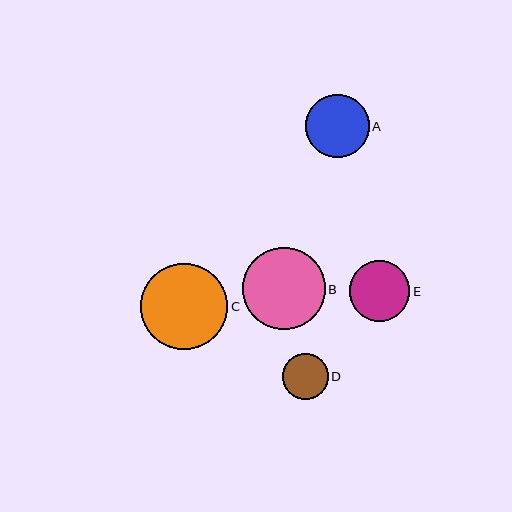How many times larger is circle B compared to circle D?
Circle B is approximately 1.8 times the size of circle D.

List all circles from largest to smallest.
From largest to smallest: C, B, A, E, D.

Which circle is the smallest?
Circle D is the smallest with a size of approximately 46 pixels.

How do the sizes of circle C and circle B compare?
Circle C and circle B are approximately the same size.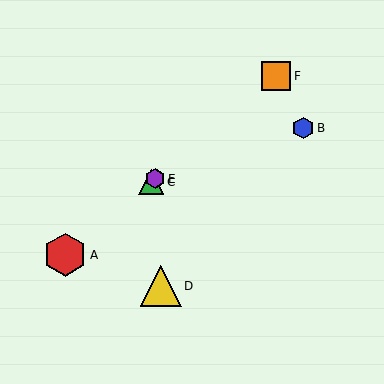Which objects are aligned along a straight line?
Objects A, C, E, F are aligned along a straight line.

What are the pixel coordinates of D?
Object D is at (161, 286).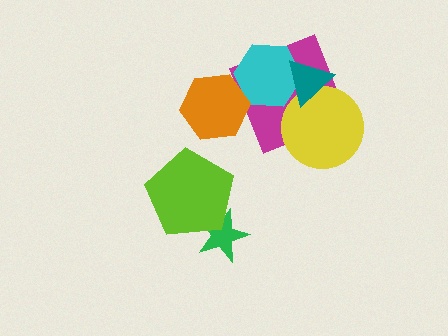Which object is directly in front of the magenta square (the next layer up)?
The cyan hexagon is directly in front of the magenta square.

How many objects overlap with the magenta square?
3 objects overlap with the magenta square.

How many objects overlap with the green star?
1 object overlaps with the green star.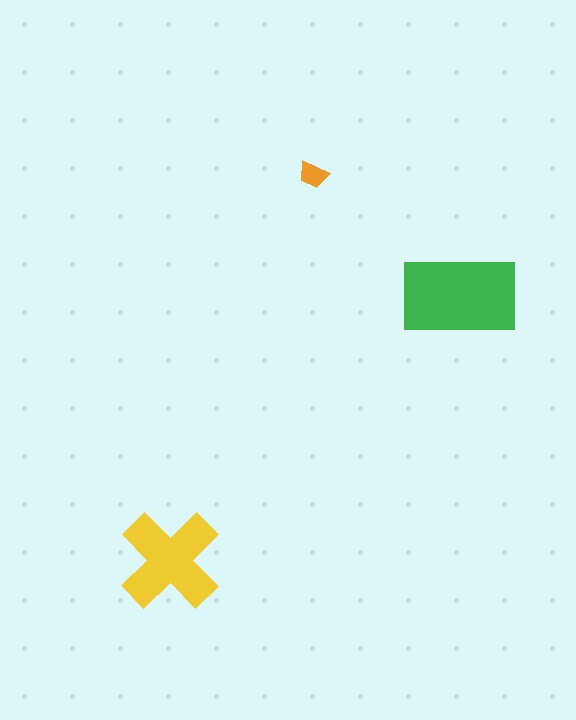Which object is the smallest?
The orange trapezoid.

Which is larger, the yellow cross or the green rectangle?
The green rectangle.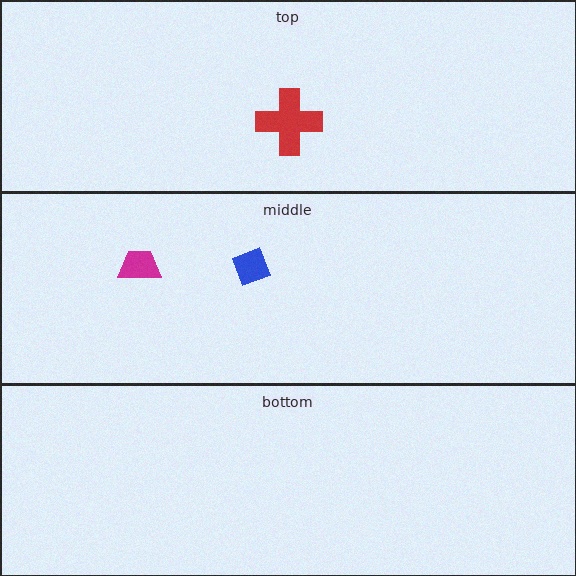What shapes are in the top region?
The red cross.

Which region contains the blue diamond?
The middle region.